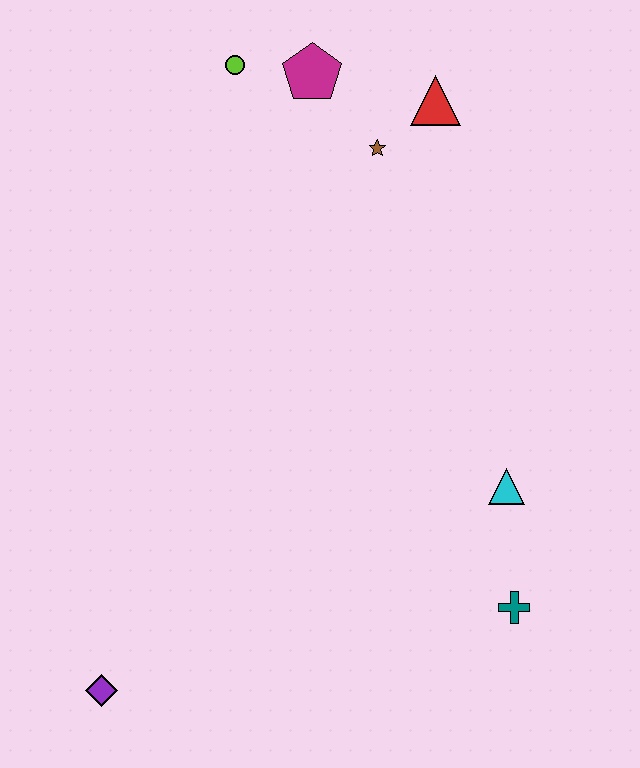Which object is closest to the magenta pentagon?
The lime circle is closest to the magenta pentagon.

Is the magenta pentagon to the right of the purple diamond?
Yes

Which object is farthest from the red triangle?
The purple diamond is farthest from the red triangle.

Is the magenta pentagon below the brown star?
No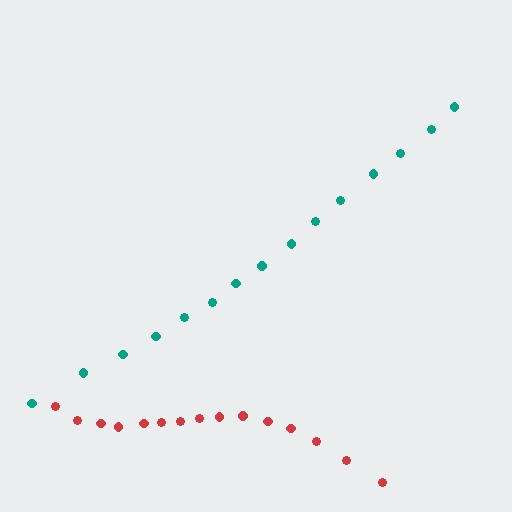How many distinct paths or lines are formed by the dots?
There are 2 distinct paths.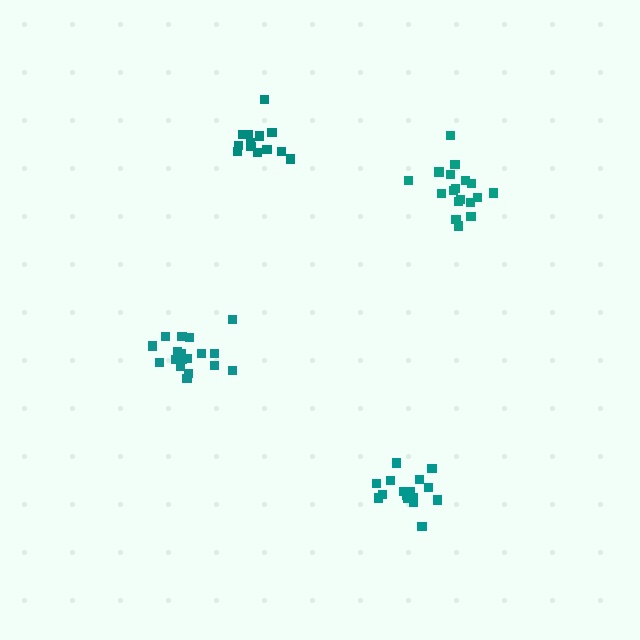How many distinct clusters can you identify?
There are 4 distinct clusters.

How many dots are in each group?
Group 1: 17 dots, Group 2: 14 dots, Group 3: 18 dots, Group 4: 18 dots (67 total).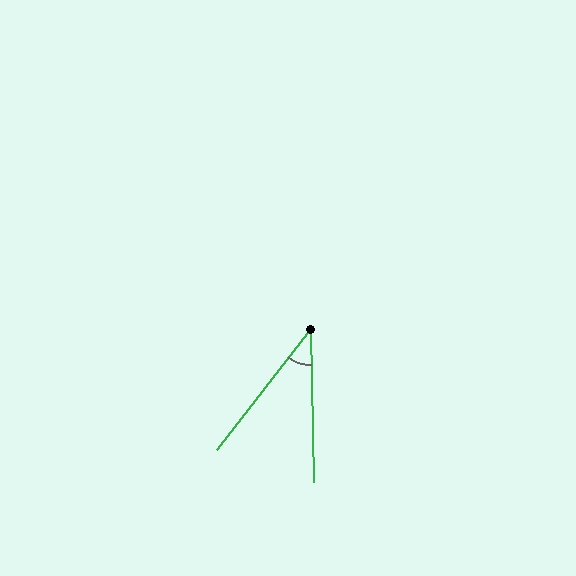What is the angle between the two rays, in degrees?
Approximately 39 degrees.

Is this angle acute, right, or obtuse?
It is acute.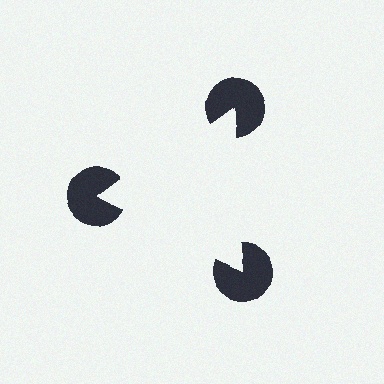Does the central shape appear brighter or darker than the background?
It typically appears slightly brighter than the background, even though no actual brightness change is drawn.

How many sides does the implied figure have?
3 sides.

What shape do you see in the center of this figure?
An illusory triangle — its edges are inferred from the aligned wedge cuts in the pac-man discs, not physically drawn.